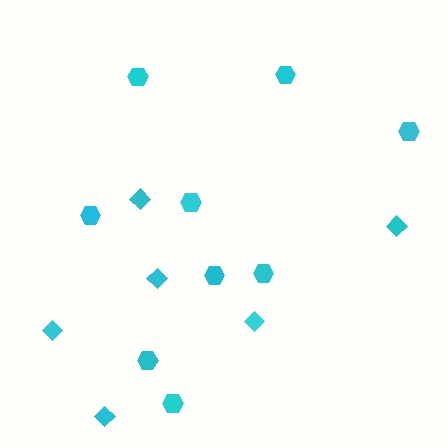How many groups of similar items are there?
There are 2 groups: one group of diamonds (6) and one group of hexagons (9).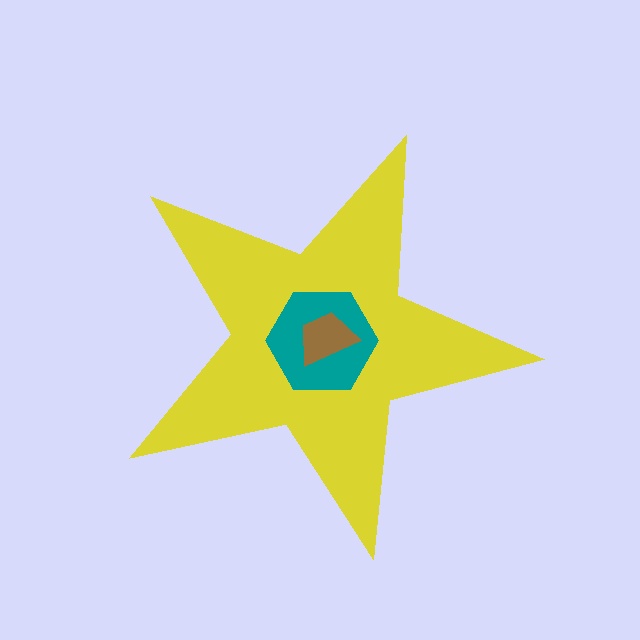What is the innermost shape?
The brown trapezoid.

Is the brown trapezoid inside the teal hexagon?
Yes.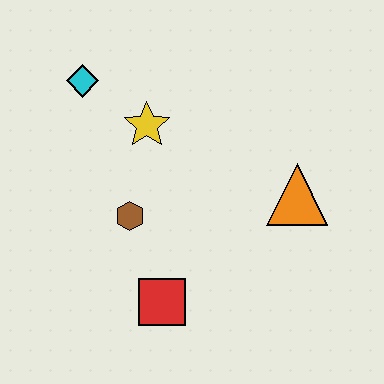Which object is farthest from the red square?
The cyan diamond is farthest from the red square.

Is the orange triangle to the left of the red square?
No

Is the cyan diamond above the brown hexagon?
Yes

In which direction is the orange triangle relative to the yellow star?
The orange triangle is to the right of the yellow star.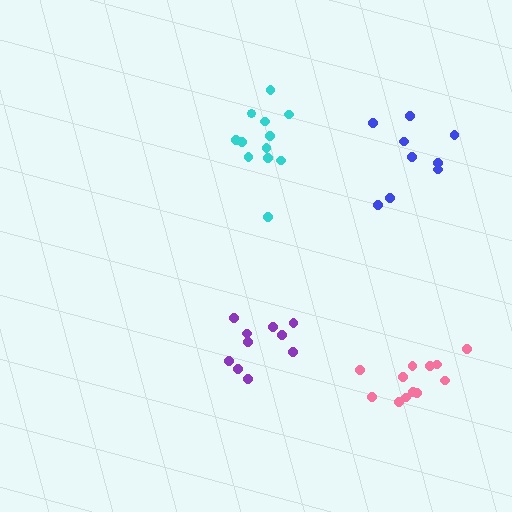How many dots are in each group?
Group 1: 12 dots, Group 2: 12 dots, Group 3: 9 dots, Group 4: 10 dots (43 total).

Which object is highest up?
The cyan cluster is topmost.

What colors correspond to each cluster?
The clusters are colored: cyan, pink, blue, purple.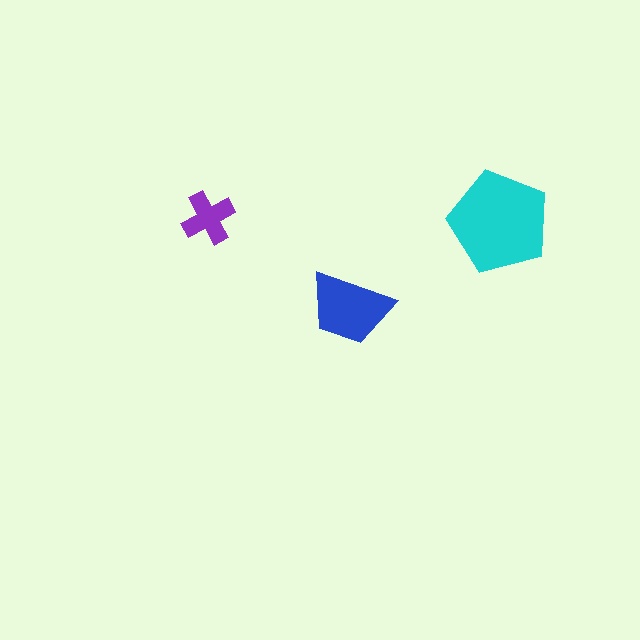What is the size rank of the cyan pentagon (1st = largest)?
1st.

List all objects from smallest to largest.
The purple cross, the blue trapezoid, the cyan pentagon.